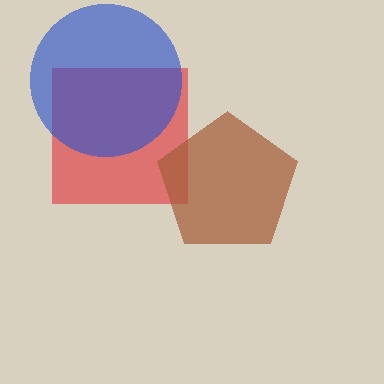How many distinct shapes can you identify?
There are 3 distinct shapes: a red square, a brown pentagon, a blue circle.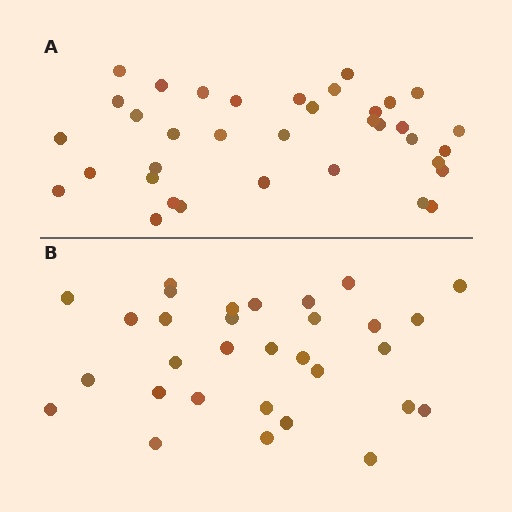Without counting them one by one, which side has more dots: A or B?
Region A (the top region) has more dots.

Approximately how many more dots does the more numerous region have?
Region A has about 5 more dots than region B.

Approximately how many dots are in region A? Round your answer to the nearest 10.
About 40 dots. (The exact count is 36, which rounds to 40.)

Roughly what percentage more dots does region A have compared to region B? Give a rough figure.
About 15% more.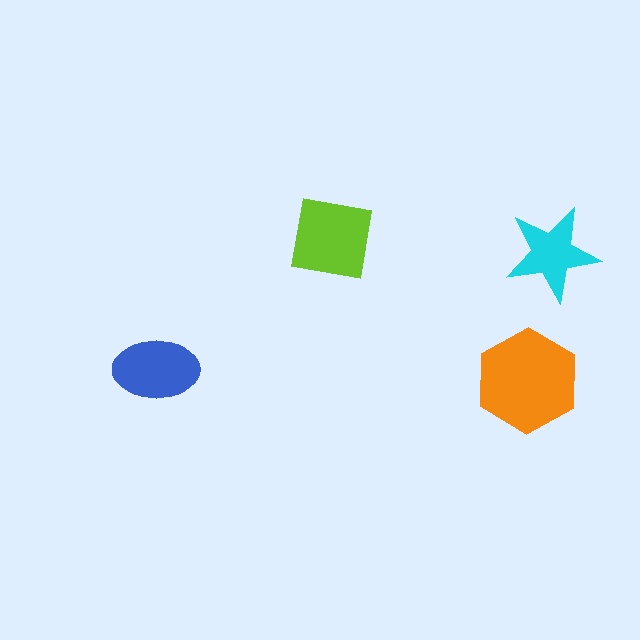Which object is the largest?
The orange hexagon.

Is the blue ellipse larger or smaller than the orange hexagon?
Smaller.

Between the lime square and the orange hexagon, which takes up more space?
The orange hexagon.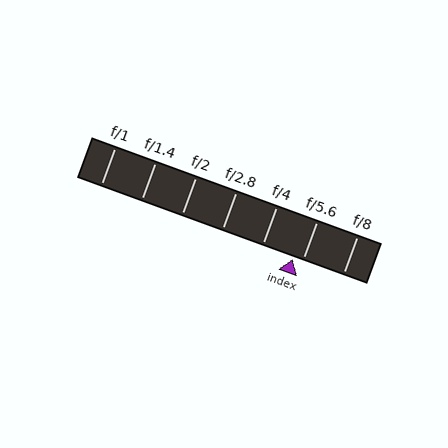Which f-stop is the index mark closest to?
The index mark is closest to f/5.6.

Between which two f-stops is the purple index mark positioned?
The index mark is between f/4 and f/5.6.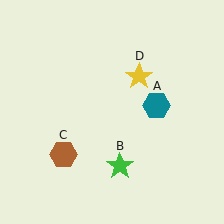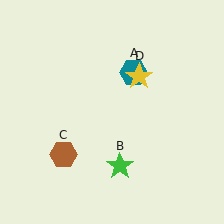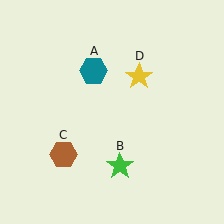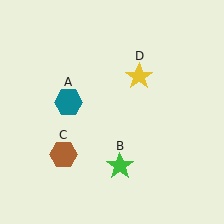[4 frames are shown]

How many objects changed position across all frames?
1 object changed position: teal hexagon (object A).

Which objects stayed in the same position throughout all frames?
Green star (object B) and brown hexagon (object C) and yellow star (object D) remained stationary.